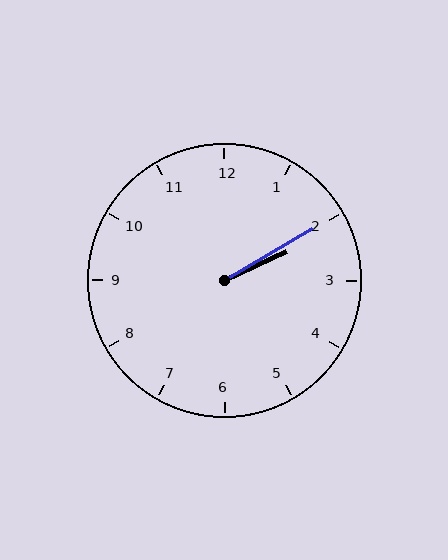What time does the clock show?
2:10.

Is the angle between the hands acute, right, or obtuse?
It is acute.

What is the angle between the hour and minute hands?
Approximately 5 degrees.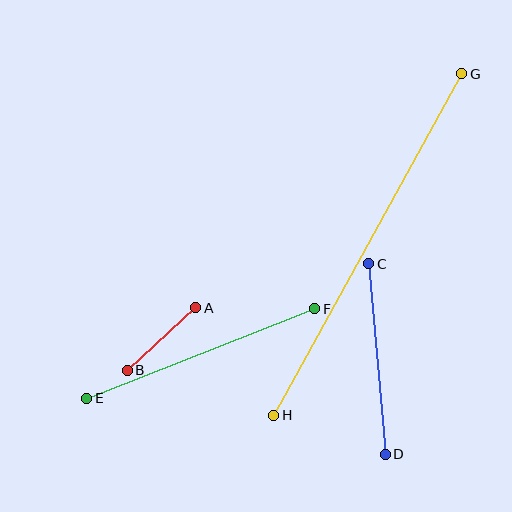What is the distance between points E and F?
The distance is approximately 245 pixels.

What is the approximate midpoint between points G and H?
The midpoint is at approximately (368, 244) pixels.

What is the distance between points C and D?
The distance is approximately 191 pixels.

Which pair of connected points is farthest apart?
Points G and H are farthest apart.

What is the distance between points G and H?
The distance is approximately 389 pixels.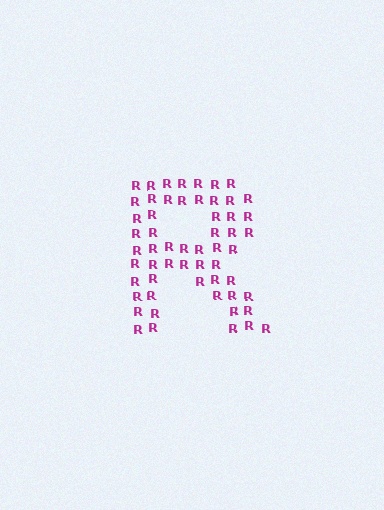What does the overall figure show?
The overall figure shows the letter R.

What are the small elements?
The small elements are letter R's.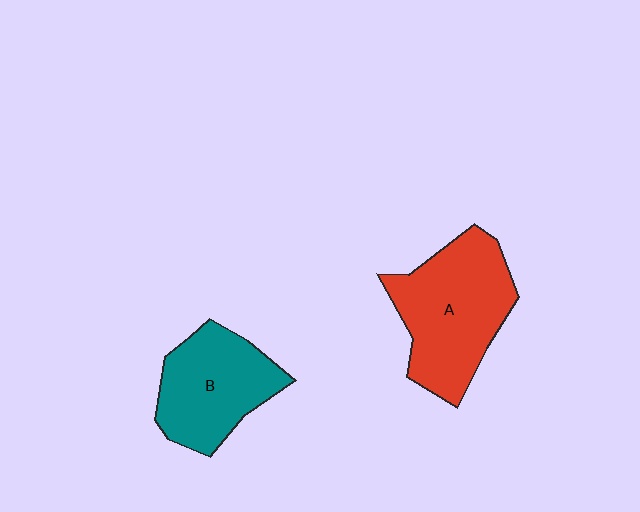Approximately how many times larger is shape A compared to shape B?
Approximately 1.3 times.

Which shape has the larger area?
Shape A (red).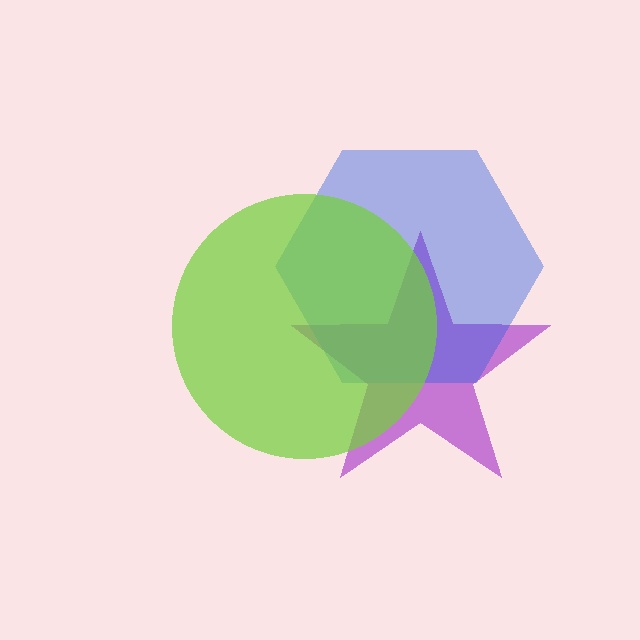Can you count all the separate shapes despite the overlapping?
Yes, there are 3 separate shapes.